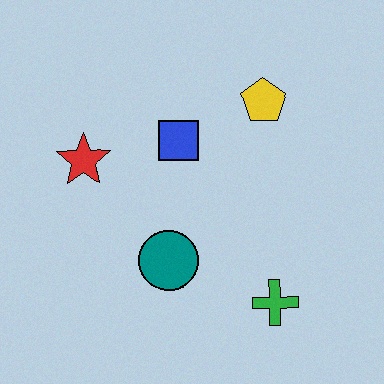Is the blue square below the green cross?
No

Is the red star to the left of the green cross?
Yes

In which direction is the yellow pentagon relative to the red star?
The yellow pentagon is to the right of the red star.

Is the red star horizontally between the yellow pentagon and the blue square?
No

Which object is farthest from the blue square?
The green cross is farthest from the blue square.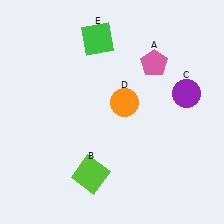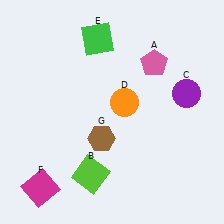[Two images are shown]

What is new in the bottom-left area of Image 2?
A magenta square (F) was added in the bottom-left area of Image 2.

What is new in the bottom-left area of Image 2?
A brown hexagon (G) was added in the bottom-left area of Image 2.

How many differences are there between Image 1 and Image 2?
There are 2 differences between the two images.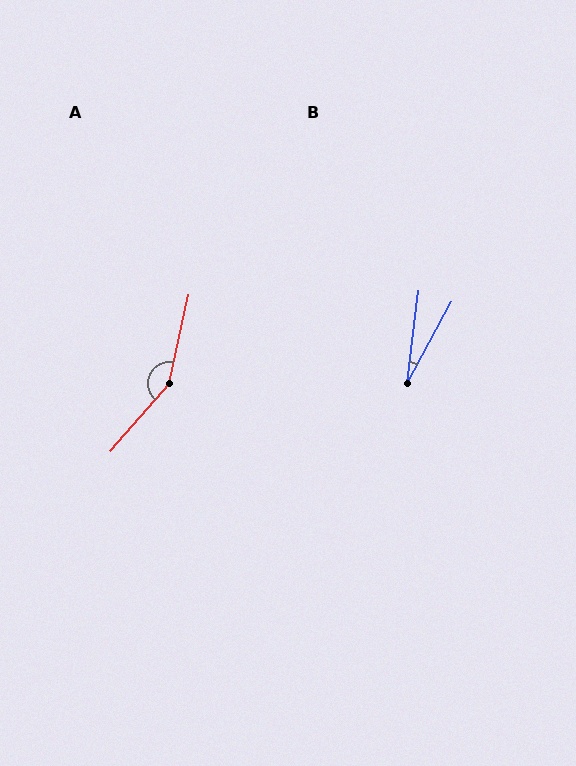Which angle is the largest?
A, at approximately 152 degrees.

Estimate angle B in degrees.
Approximately 21 degrees.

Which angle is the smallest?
B, at approximately 21 degrees.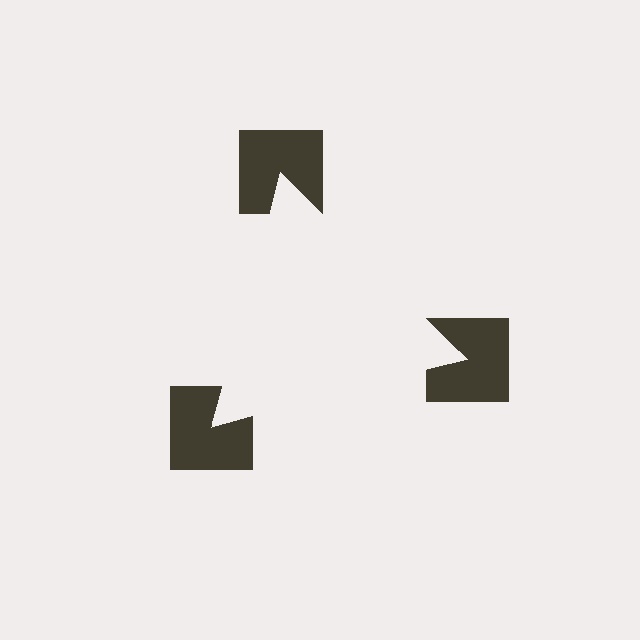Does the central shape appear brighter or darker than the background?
It typically appears slightly brighter than the background, even though no actual brightness change is drawn.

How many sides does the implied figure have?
3 sides.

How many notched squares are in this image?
There are 3 — one at each vertex of the illusory triangle.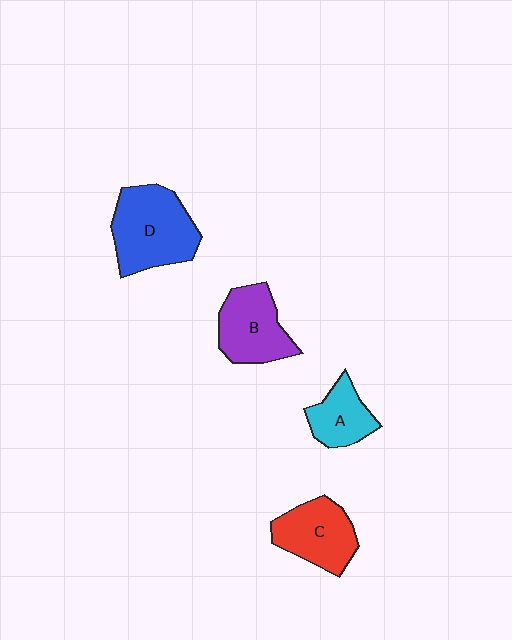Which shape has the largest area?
Shape D (blue).